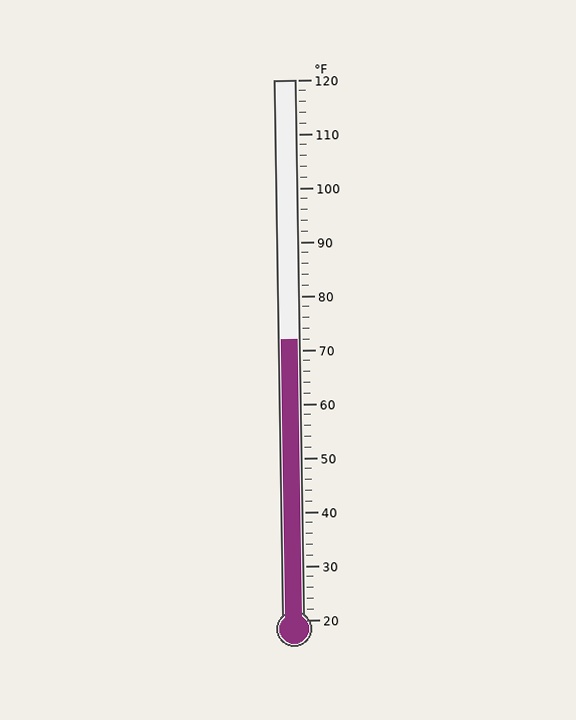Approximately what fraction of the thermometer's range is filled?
The thermometer is filled to approximately 50% of its range.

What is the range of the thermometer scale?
The thermometer scale ranges from 20°F to 120°F.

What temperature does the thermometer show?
The thermometer shows approximately 72°F.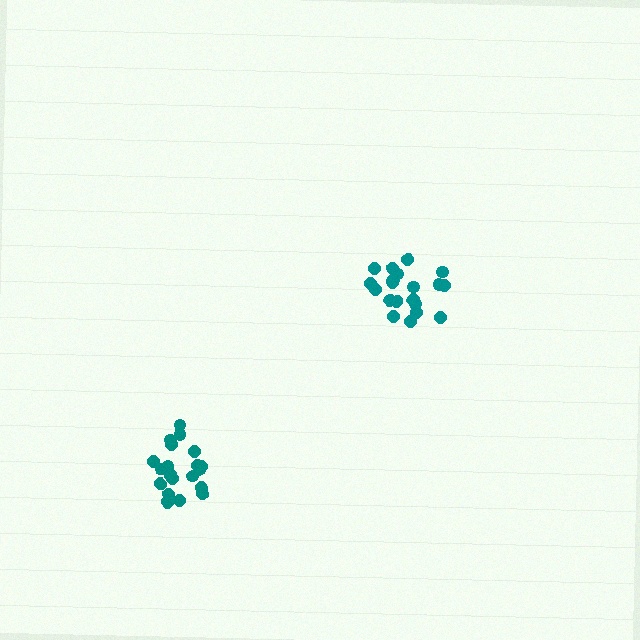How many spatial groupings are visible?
There are 2 spatial groupings.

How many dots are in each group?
Group 1: 20 dots, Group 2: 20 dots (40 total).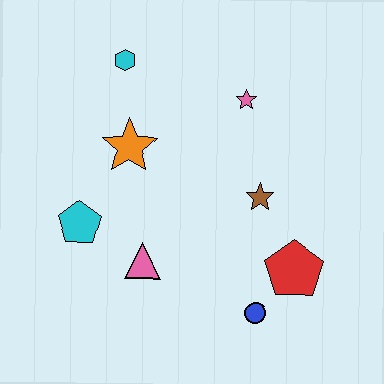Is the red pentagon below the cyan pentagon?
Yes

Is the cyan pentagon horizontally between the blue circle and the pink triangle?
No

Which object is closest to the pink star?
The brown star is closest to the pink star.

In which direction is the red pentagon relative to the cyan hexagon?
The red pentagon is below the cyan hexagon.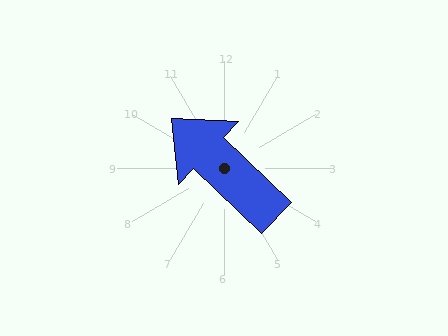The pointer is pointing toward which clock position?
Roughly 10 o'clock.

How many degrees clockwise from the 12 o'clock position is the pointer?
Approximately 314 degrees.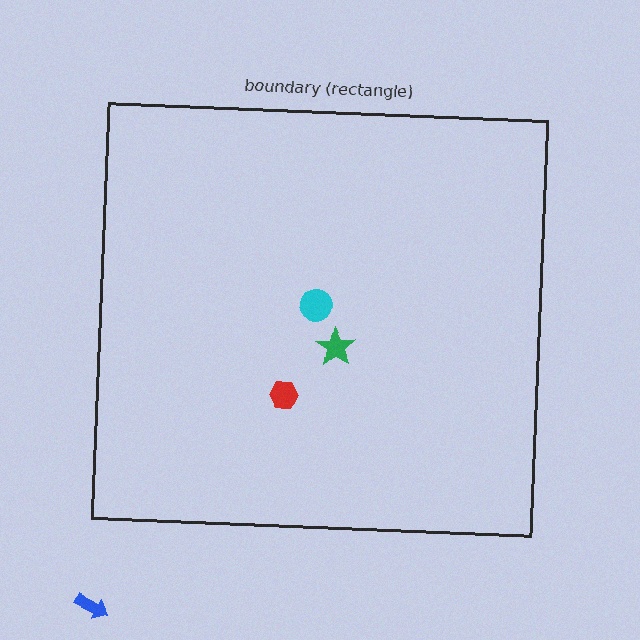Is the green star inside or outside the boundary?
Inside.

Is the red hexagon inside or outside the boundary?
Inside.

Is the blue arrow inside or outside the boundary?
Outside.